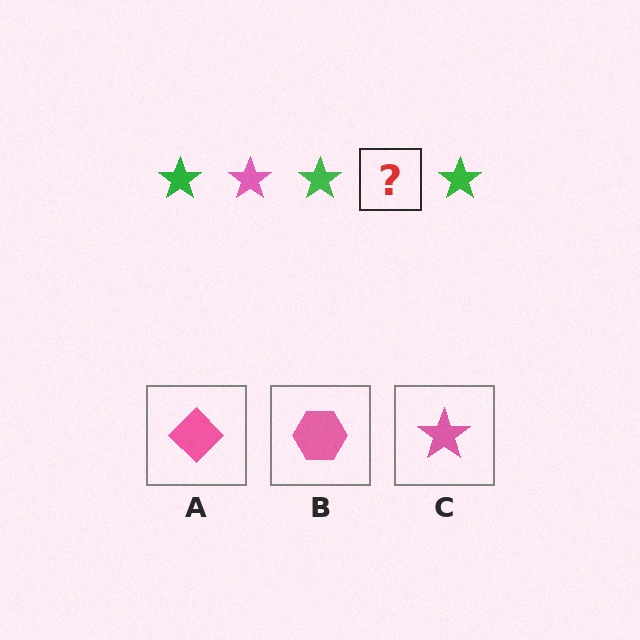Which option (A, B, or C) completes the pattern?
C.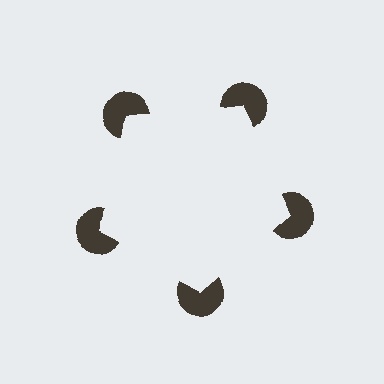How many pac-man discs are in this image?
There are 5 — one at each vertex of the illusory pentagon.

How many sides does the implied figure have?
5 sides.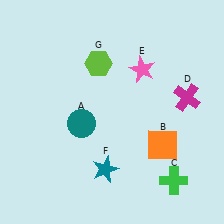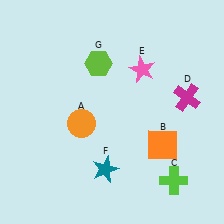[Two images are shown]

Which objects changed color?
A changed from teal to orange. C changed from green to lime.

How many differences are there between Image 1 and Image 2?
There are 2 differences between the two images.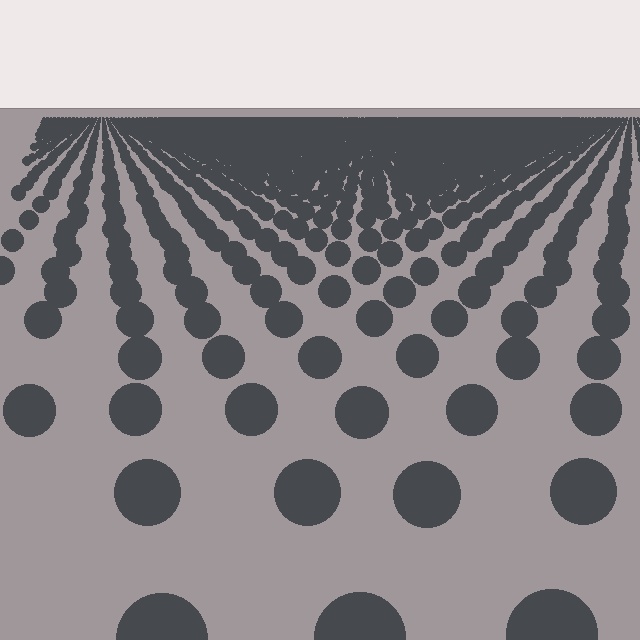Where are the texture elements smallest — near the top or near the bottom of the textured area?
Near the top.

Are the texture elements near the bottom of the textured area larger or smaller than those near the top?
Larger. Near the bottom, elements are closer to the viewer and appear at a bigger on-screen size.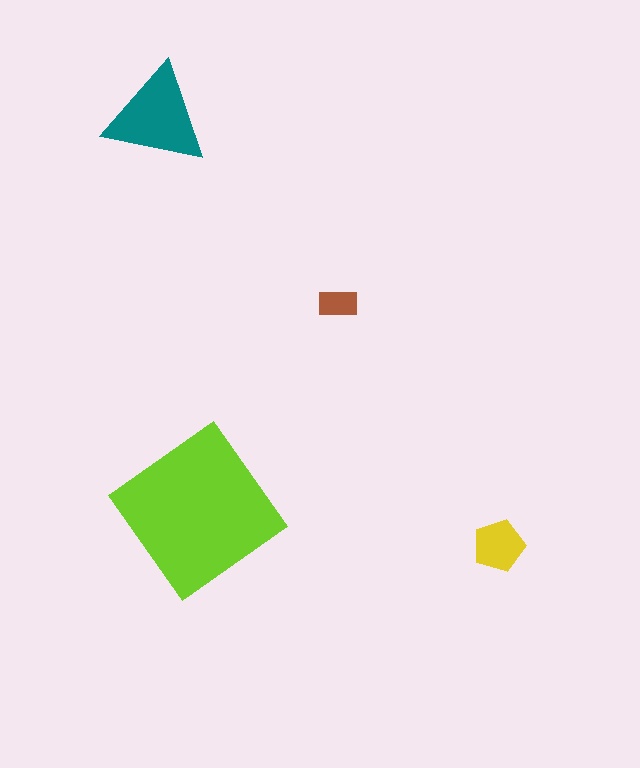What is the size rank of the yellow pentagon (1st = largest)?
3rd.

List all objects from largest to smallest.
The lime diamond, the teal triangle, the yellow pentagon, the brown rectangle.